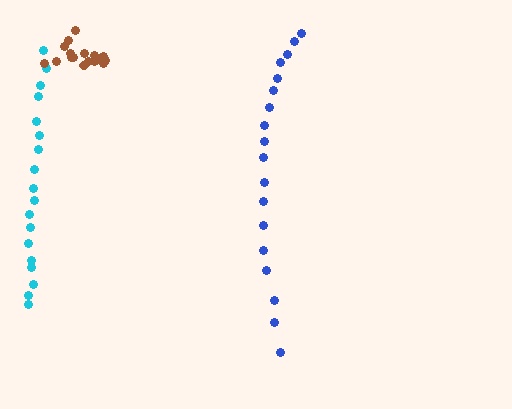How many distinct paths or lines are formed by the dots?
There are 3 distinct paths.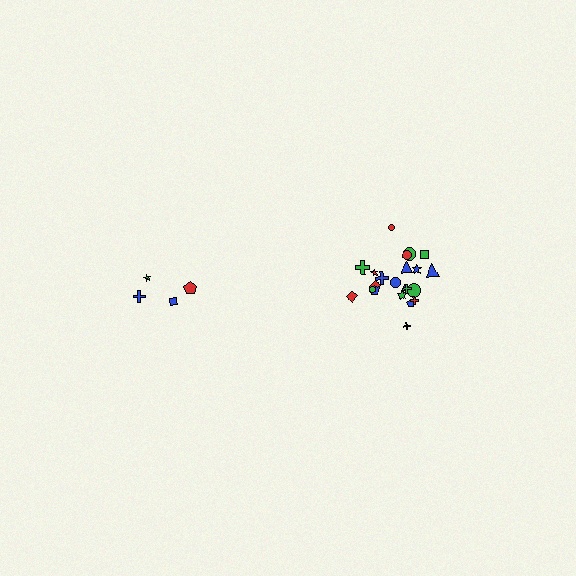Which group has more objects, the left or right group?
The right group.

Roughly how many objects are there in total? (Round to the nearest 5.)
Roughly 25 objects in total.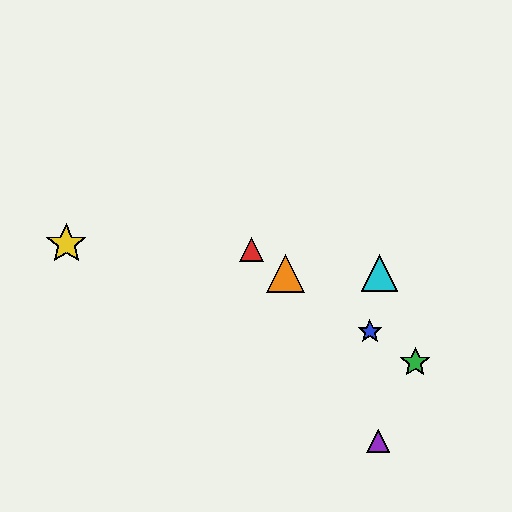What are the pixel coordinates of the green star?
The green star is at (415, 362).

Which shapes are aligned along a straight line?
The red triangle, the blue star, the green star, the orange triangle are aligned along a straight line.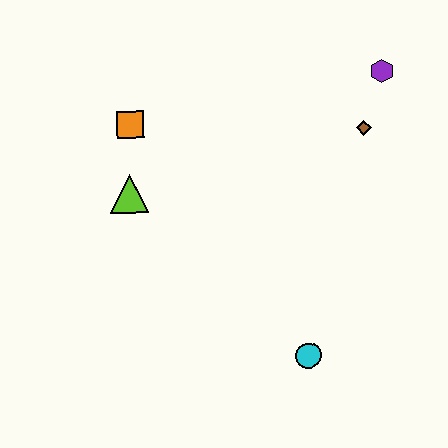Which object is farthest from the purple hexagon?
The cyan circle is farthest from the purple hexagon.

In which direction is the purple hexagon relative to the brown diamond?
The purple hexagon is above the brown diamond.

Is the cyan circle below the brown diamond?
Yes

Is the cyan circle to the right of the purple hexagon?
No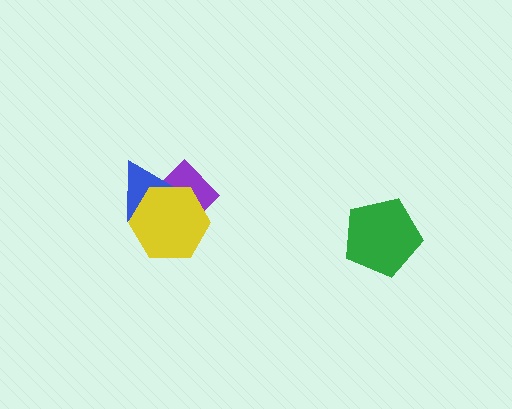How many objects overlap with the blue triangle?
2 objects overlap with the blue triangle.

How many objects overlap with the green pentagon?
0 objects overlap with the green pentagon.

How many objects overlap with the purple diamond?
2 objects overlap with the purple diamond.